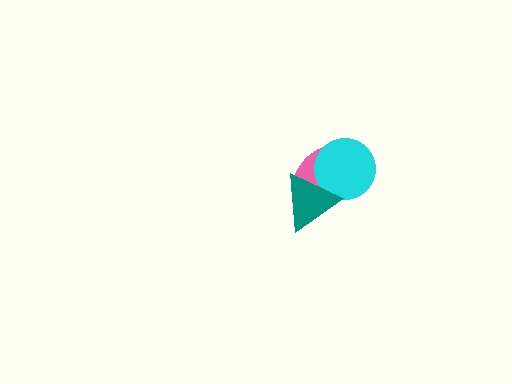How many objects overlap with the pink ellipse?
2 objects overlap with the pink ellipse.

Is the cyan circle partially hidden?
Yes, it is partially covered by another shape.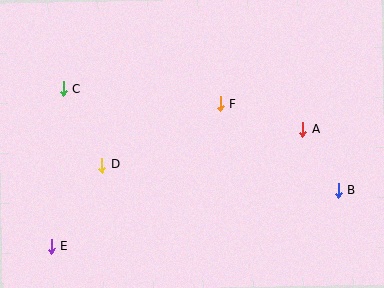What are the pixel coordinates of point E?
Point E is at (51, 246).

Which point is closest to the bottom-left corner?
Point E is closest to the bottom-left corner.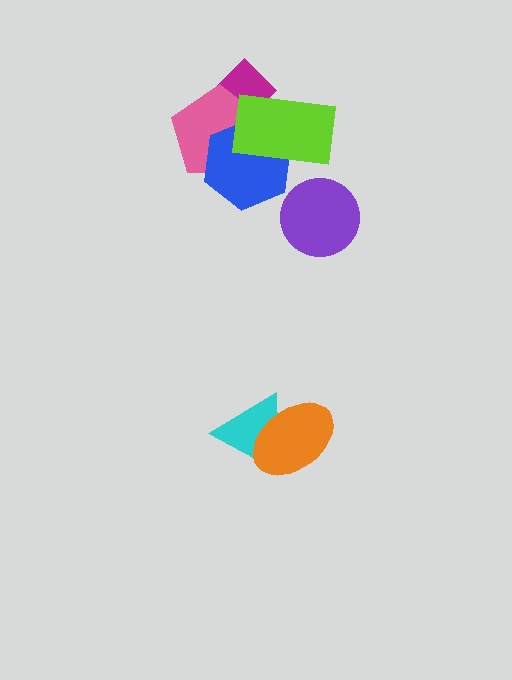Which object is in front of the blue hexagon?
The lime rectangle is in front of the blue hexagon.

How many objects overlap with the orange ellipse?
1 object overlaps with the orange ellipse.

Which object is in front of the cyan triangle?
The orange ellipse is in front of the cyan triangle.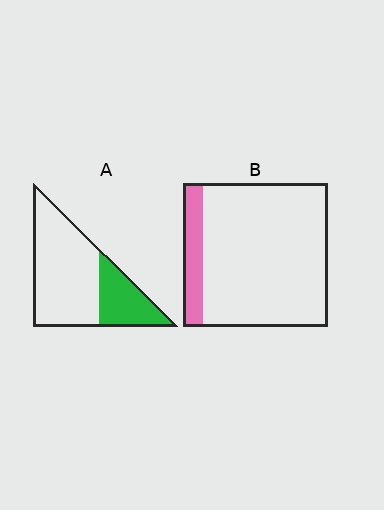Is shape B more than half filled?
No.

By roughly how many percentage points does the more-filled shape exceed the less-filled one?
By roughly 15 percentage points (A over B).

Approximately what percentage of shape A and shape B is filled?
A is approximately 30% and B is approximately 15%.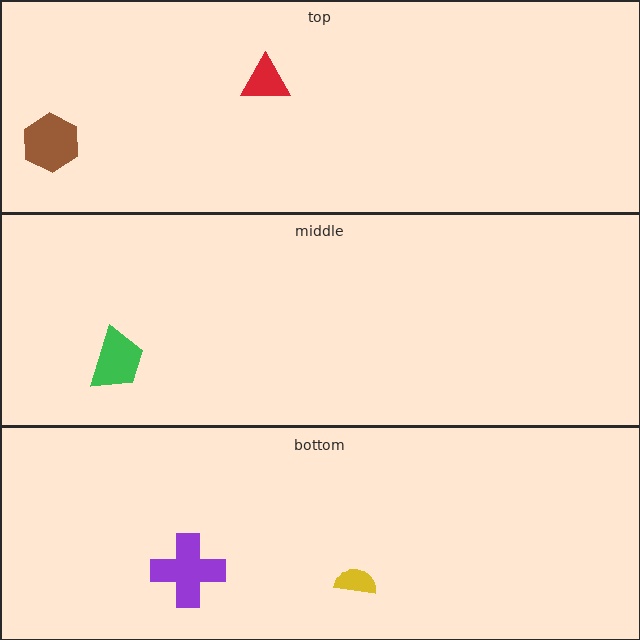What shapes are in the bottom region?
The yellow semicircle, the purple cross.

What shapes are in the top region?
The red triangle, the brown hexagon.